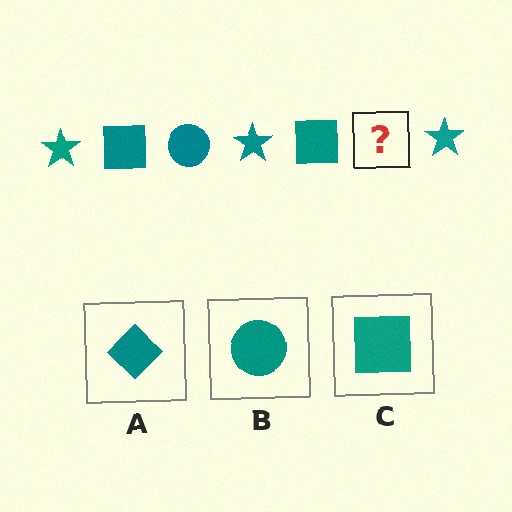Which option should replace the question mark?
Option B.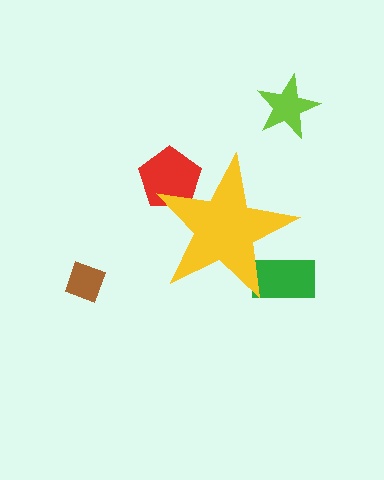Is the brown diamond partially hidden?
No, the brown diamond is fully visible.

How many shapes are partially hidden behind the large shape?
2 shapes are partially hidden.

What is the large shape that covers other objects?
A yellow star.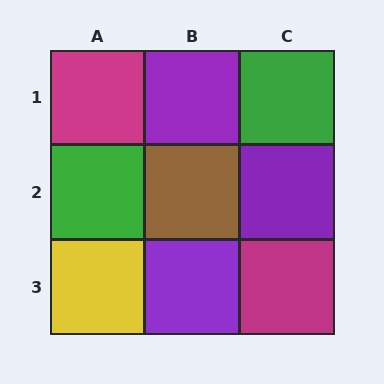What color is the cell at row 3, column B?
Purple.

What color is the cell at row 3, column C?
Magenta.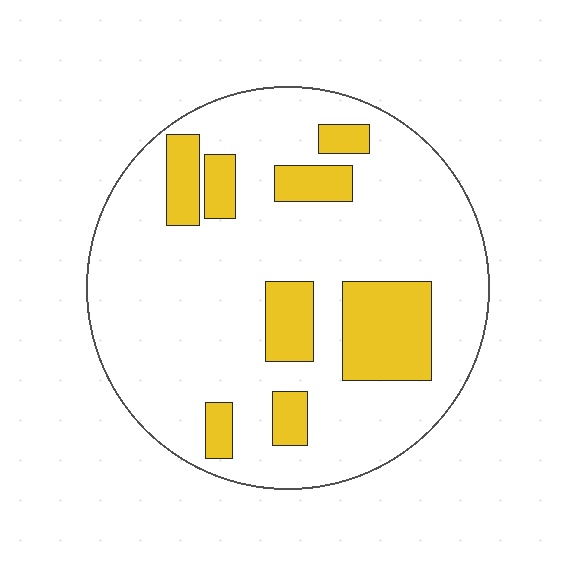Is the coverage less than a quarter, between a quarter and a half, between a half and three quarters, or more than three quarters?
Less than a quarter.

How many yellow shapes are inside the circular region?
8.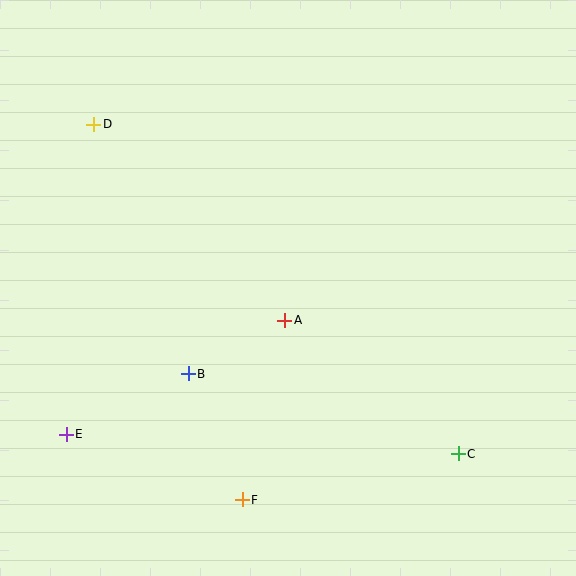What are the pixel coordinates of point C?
Point C is at (458, 454).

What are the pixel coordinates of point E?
Point E is at (66, 434).